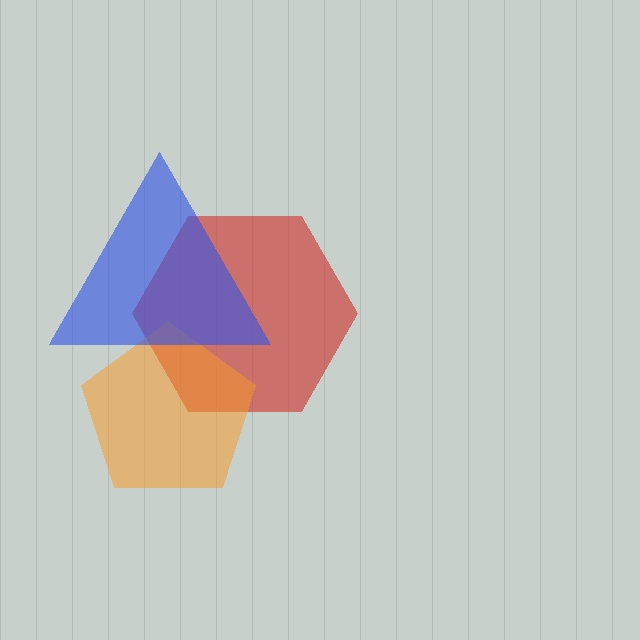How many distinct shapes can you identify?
There are 3 distinct shapes: a red hexagon, an orange pentagon, a blue triangle.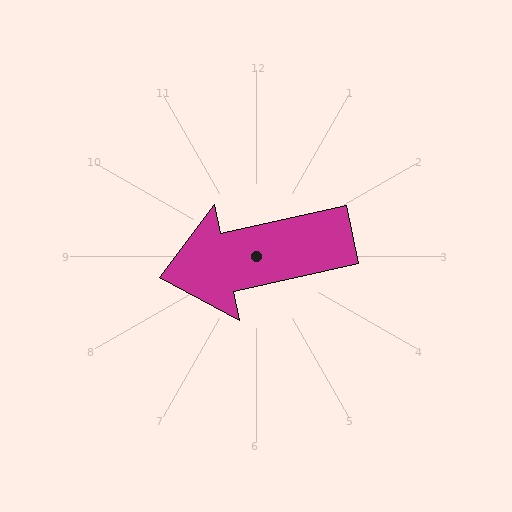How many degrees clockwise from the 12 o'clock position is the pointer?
Approximately 258 degrees.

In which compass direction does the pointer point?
West.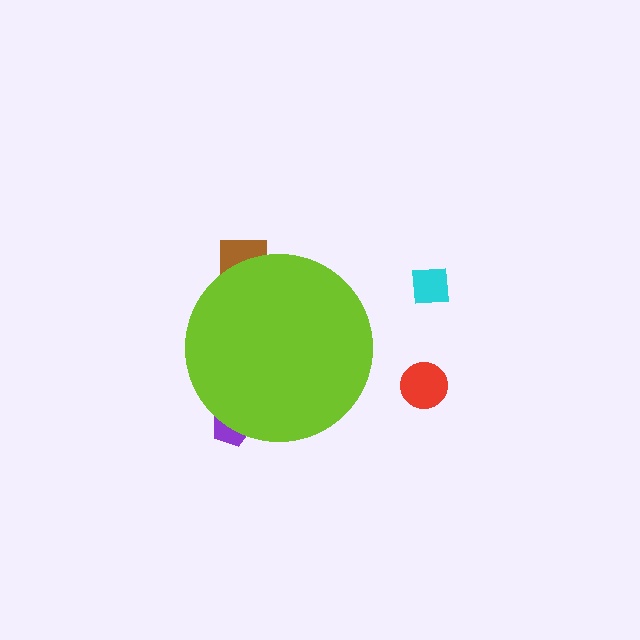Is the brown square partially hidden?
Yes, the brown square is partially hidden behind the lime circle.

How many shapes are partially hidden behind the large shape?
2 shapes are partially hidden.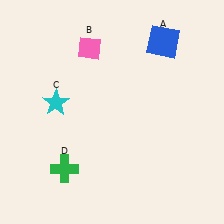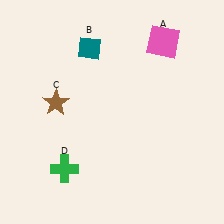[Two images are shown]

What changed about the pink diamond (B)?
In Image 1, B is pink. In Image 2, it changed to teal.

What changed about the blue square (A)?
In Image 1, A is blue. In Image 2, it changed to pink.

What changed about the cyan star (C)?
In Image 1, C is cyan. In Image 2, it changed to brown.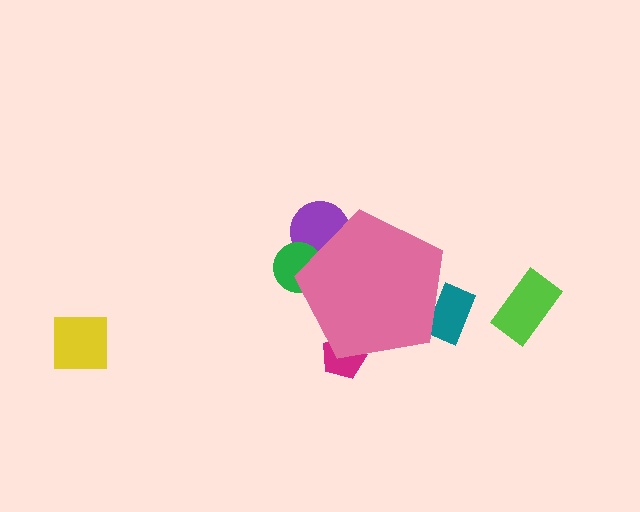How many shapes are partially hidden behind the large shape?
4 shapes are partially hidden.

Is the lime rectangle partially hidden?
No, the lime rectangle is fully visible.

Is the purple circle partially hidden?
Yes, the purple circle is partially hidden behind the pink pentagon.